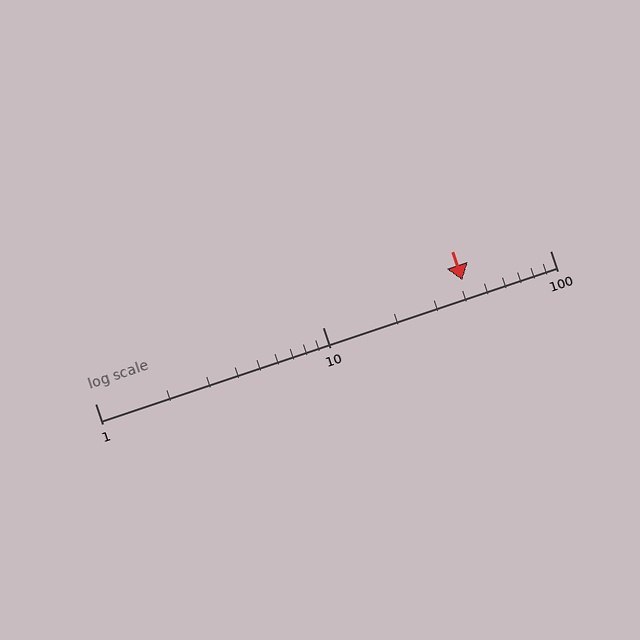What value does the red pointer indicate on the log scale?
The pointer indicates approximately 41.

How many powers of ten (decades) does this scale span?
The scale spans 2 decades, from 1 to 100.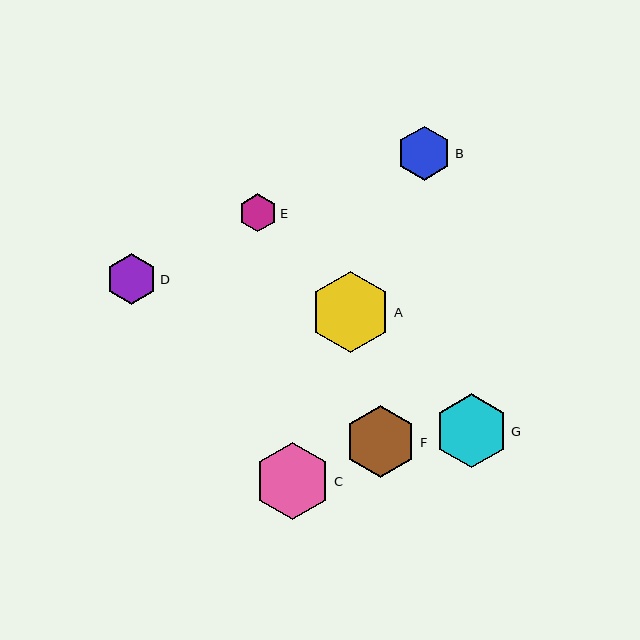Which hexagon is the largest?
Hexagon A is the largest with a size of approximately 81 pixels.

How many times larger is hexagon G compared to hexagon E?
Hexagon G is approximately 2.0 times the size of hexagon E.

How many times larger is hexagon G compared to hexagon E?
Hexagon G is approximately 2.0 times the size of hexagon E.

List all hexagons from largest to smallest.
From largest to smallest: A, C, G, F, B, D, E.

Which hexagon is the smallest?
Hexagon E is the smallest with a size of approximately 38 pixels.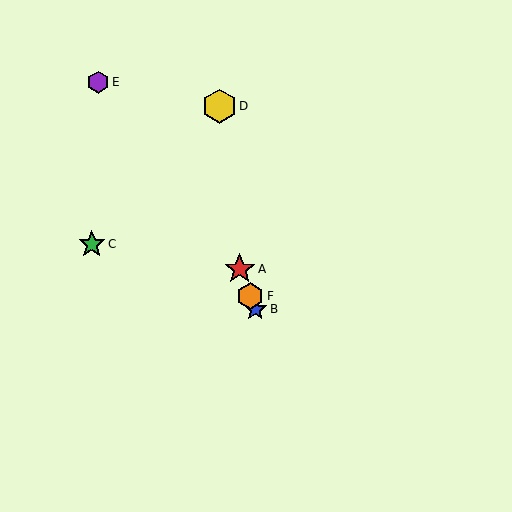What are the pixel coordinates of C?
Object C is at (92, 244).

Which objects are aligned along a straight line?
Objects A, B, F are aligned along a straight line.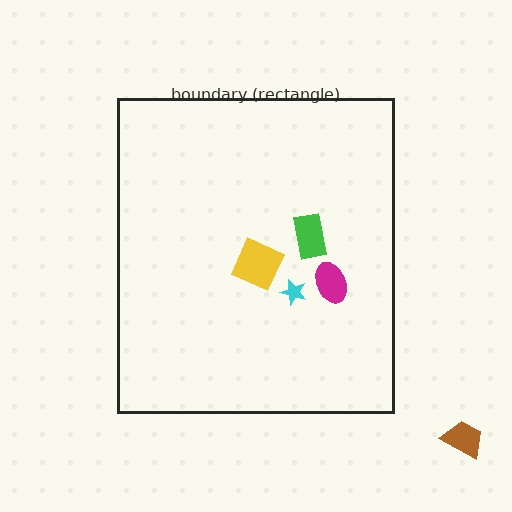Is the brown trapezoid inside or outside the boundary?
Outside.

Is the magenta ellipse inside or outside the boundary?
Inside.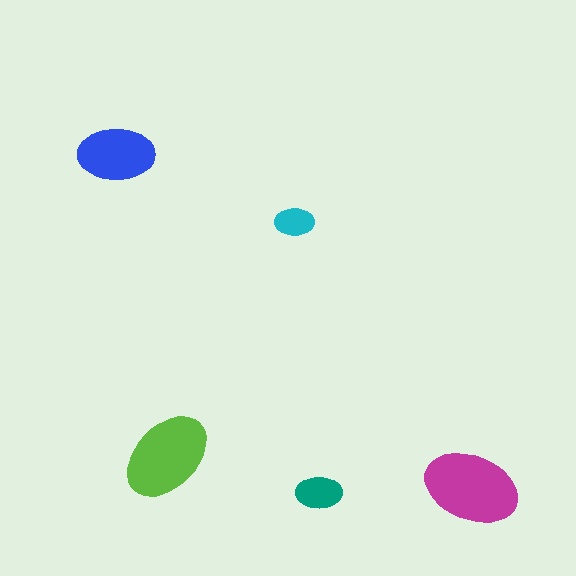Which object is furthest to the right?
The magenta ellipse is rightmost.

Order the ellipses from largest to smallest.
the magenta one, the lime one, the blue one, the teal one, the cyan one.